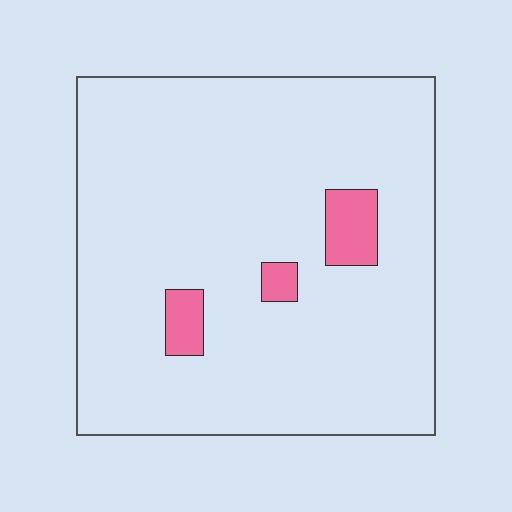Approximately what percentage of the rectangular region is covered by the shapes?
Approximately 5%.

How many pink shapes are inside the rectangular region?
3.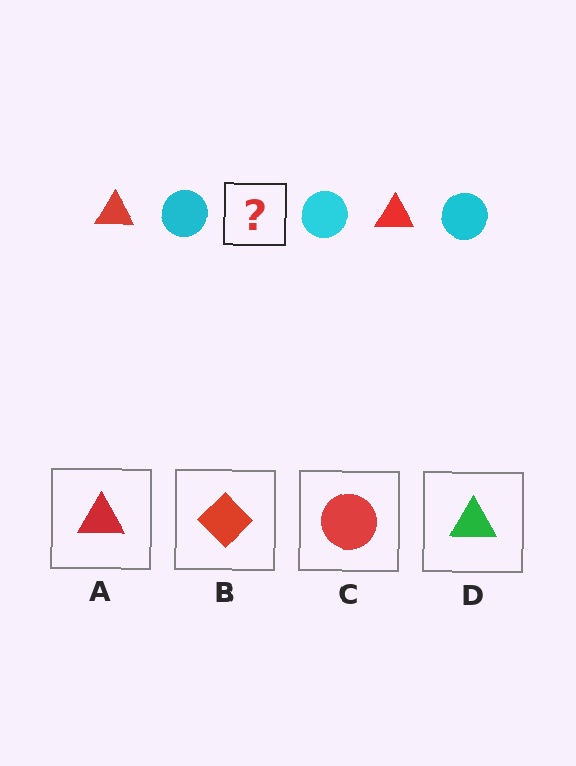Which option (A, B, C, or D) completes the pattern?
A.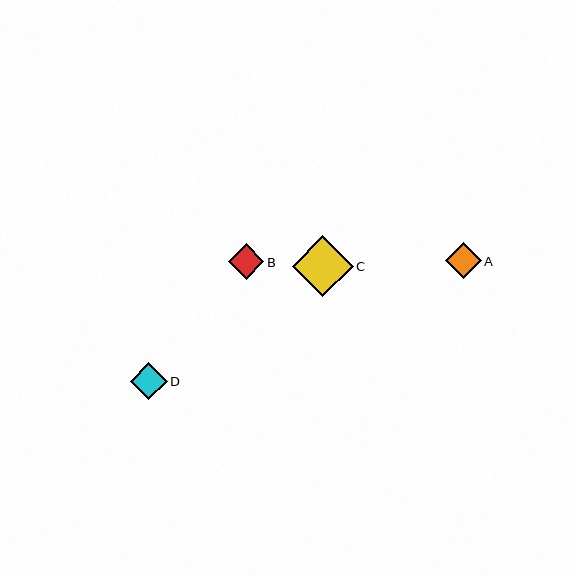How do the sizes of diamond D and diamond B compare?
Diamond D and diamond B are approximately the same size.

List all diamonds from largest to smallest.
From largest to smallest: C, D, A, B.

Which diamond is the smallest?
Diamond B is the smallest with a size of approximately 35 pixels.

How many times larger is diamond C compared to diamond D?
Diamond C is approximately 1.6 times the size of diamond D.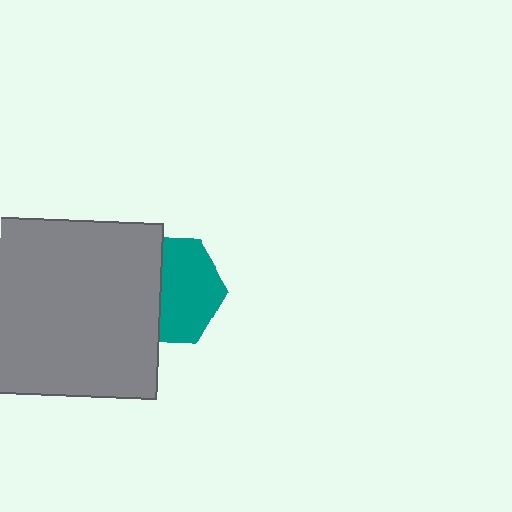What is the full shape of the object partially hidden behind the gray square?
The partially hidden object is a teal hexagon.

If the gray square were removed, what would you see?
You would see the complete teal hexagon.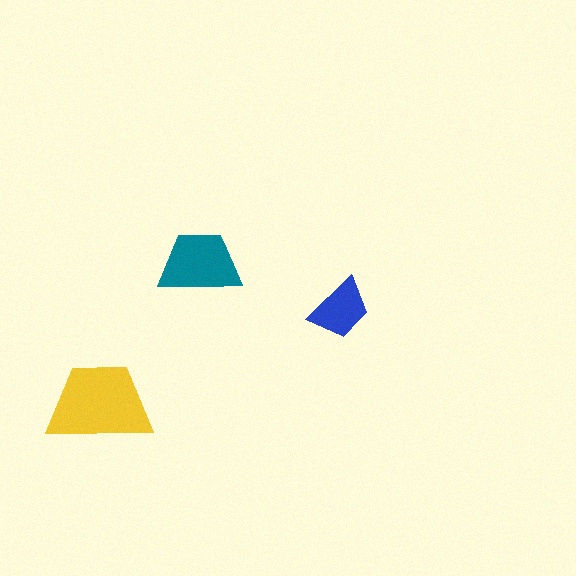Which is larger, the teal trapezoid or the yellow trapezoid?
The yellow one.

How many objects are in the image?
There are 3 objects in the image.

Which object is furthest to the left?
The yellow trapezoid is leftmost.